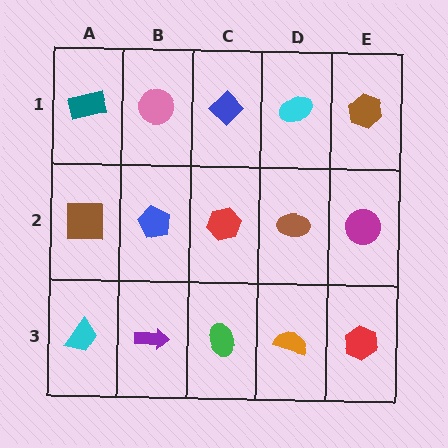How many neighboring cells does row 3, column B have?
3.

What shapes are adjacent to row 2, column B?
A pink circle (row 1, column B), a purple arrow (row 3, column B), a brown square (row 2, column A), a red hexagon (row 2, column C).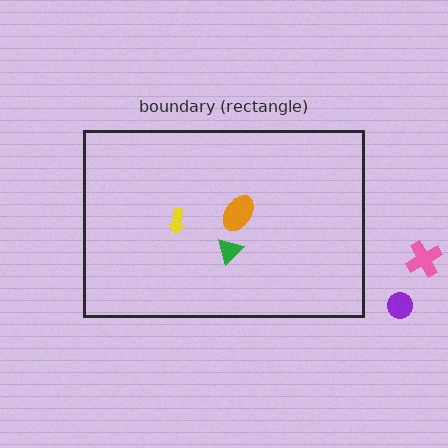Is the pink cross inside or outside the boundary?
Outside.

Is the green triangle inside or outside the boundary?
Inside.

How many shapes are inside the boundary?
3 inside, 2 outside.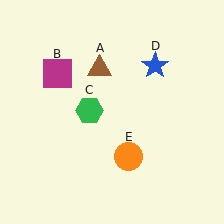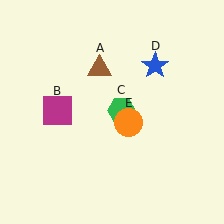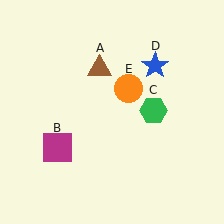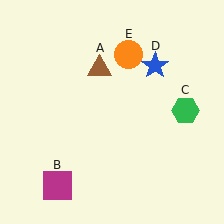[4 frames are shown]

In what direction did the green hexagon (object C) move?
The green hexagon (object C) moved right.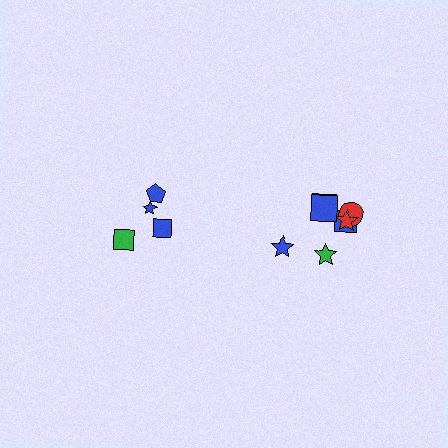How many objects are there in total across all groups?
There are 11 objects.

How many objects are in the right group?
There are 7 objects.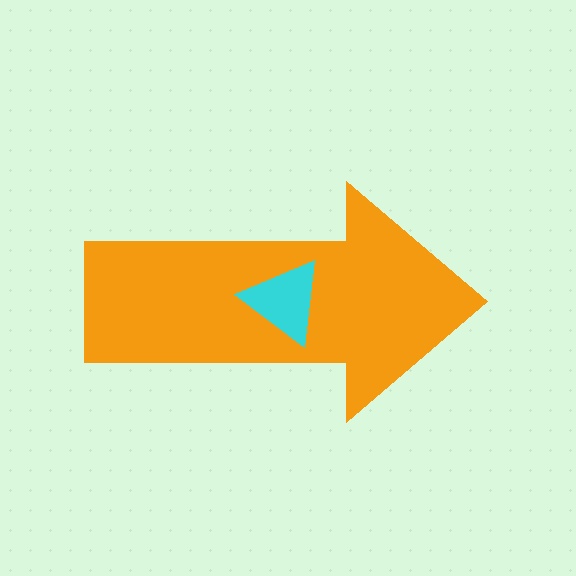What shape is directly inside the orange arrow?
The cyan triangle.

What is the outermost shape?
The orange arrow.